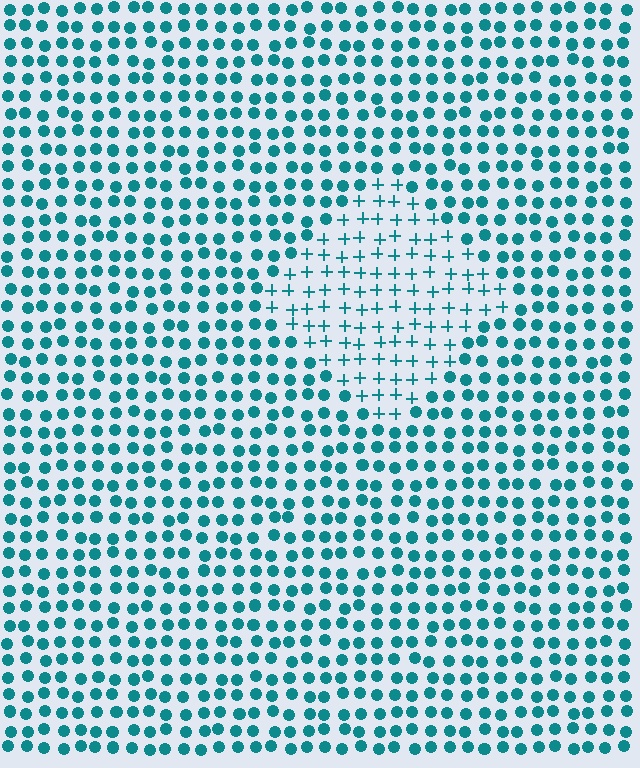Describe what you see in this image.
The image is filled with small teal elements arranged in a uniform grid. A diamond-shaped region contains plus signs, while the surrounding area contains circles. The boundary is defined purely by the change in element shape.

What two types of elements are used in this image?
The image uses plus signs inside the diamond region and circles outside it.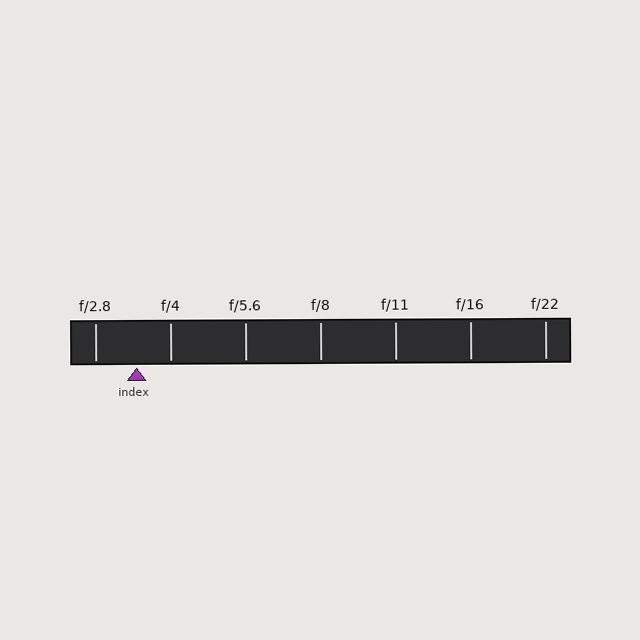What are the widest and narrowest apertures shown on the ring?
The widest aperture shown is f/2.8 and the narrowest is f/22.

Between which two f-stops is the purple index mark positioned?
The index mark is between f/2.8 and f/4.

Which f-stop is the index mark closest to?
The index mark is closest to f/4.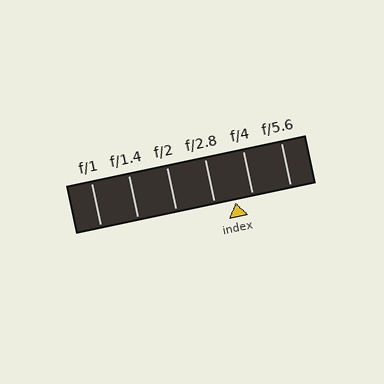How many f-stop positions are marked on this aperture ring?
There are 6 f-stop positions marked.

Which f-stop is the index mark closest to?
The index mark is closest to f/4.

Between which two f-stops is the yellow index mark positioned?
The index mark is between f/2.8 and f/4.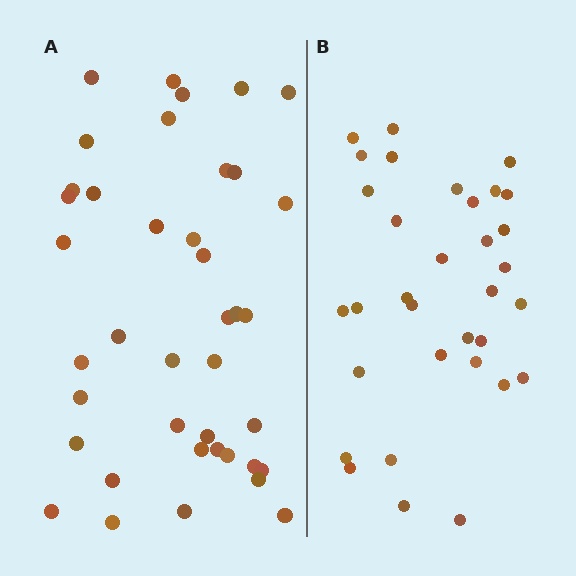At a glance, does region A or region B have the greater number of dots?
Region A (the left region) has more dots.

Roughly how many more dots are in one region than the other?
Region A has roughly 8 or so more dots than region B.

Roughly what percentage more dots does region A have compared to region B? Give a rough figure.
About 20% more.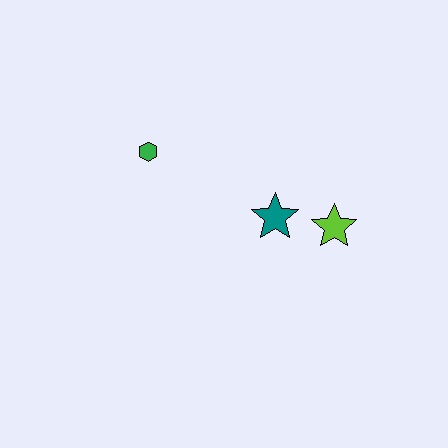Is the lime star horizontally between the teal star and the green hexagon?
No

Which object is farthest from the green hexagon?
The lime star is farthest from the green hexagon.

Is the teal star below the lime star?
No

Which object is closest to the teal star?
The lime star is closest to the teal star.